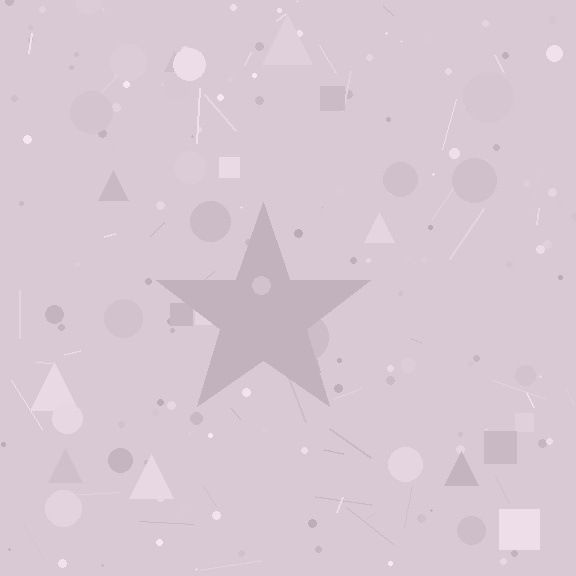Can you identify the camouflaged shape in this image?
The camouflaged shape is a star.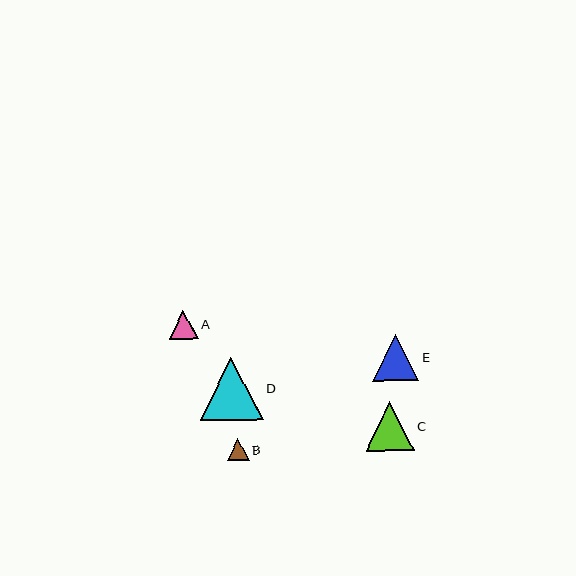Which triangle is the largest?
Triangle D is the largest with a size of approximately 63 pixels.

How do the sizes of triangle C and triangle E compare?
Triangle C and triangle E are approximately the same size.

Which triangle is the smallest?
Triangle B is the smallest with a size of approximately 22 pixels.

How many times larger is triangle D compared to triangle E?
Triangle D is approximately 1.4 times the size of triangle E.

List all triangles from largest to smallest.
From largest to smallest: D, C, E, A, B.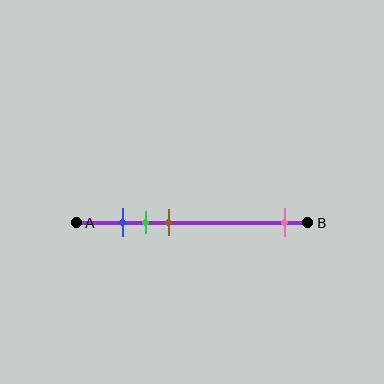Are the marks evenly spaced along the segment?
No, the marks are not evenly spaced.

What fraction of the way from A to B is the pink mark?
The pink mark is approximately 90% (0.9) of the way from A to B.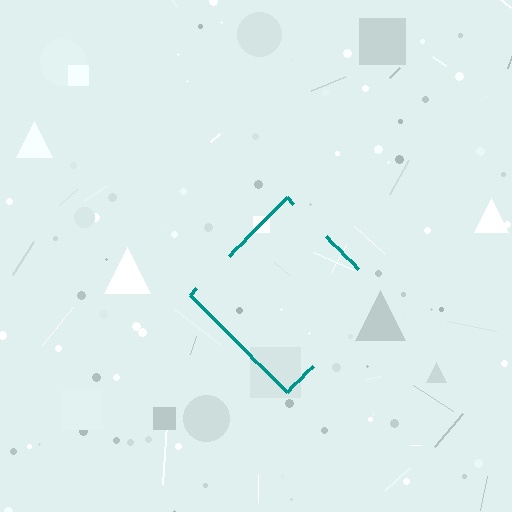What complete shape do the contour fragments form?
The contour fragments form a diamond.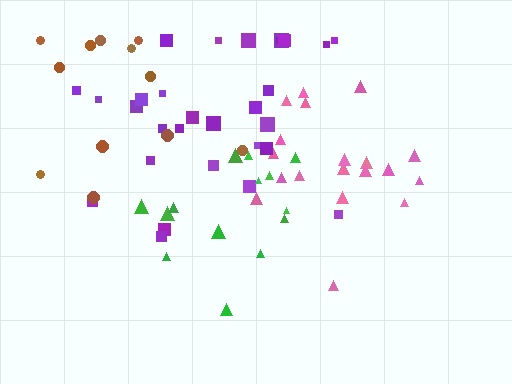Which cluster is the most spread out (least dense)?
Brown.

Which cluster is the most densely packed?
Purple.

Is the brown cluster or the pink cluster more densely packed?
Pink.